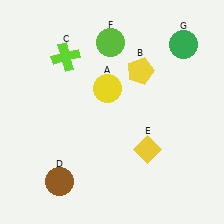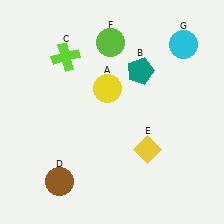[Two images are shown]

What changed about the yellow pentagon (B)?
In Image 1, B is yellow. In Image 2, it changed to teal.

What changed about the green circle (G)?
In Image 1, G is green. In Image 2, it changed to cyan.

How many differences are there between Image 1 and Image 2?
There are 2 differences between the two images.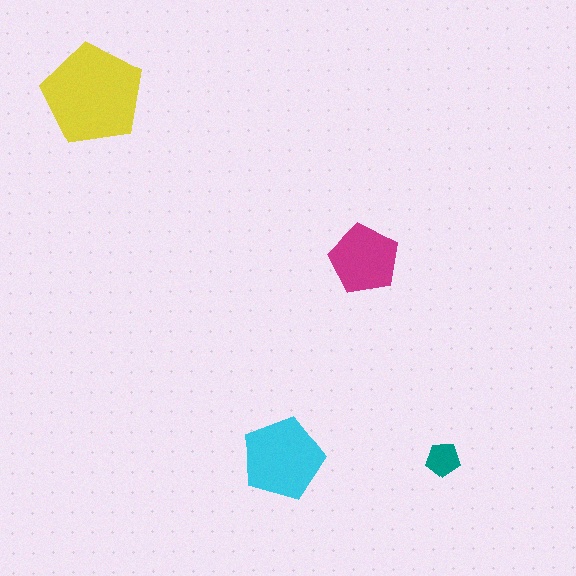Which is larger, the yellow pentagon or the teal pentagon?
The yellow one.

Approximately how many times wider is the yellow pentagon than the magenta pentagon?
About 1.5 times wider.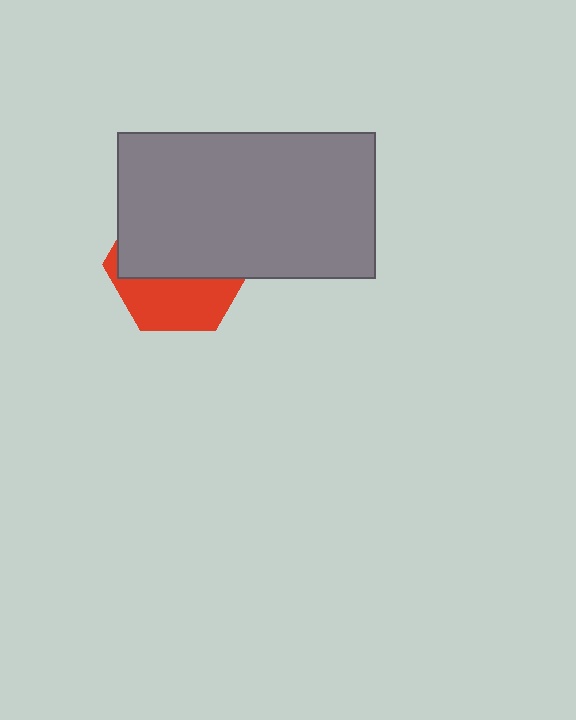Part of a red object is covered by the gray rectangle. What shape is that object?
It is a hexagon.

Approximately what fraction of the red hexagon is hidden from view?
Roughly 61% of the red hexagon is hidden behind the gray rectangle.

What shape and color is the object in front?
The object in front is a gray rectangle.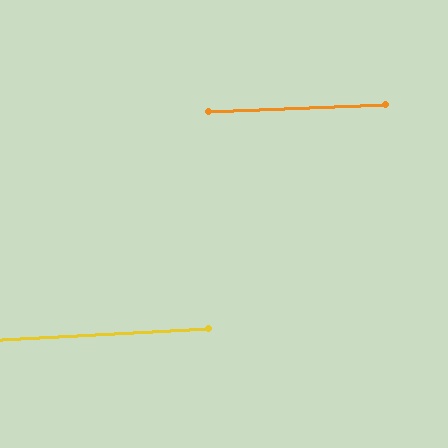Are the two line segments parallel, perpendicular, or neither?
Parallel — their directions differ by only 0.6°.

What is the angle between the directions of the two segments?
Approximately 1 degree.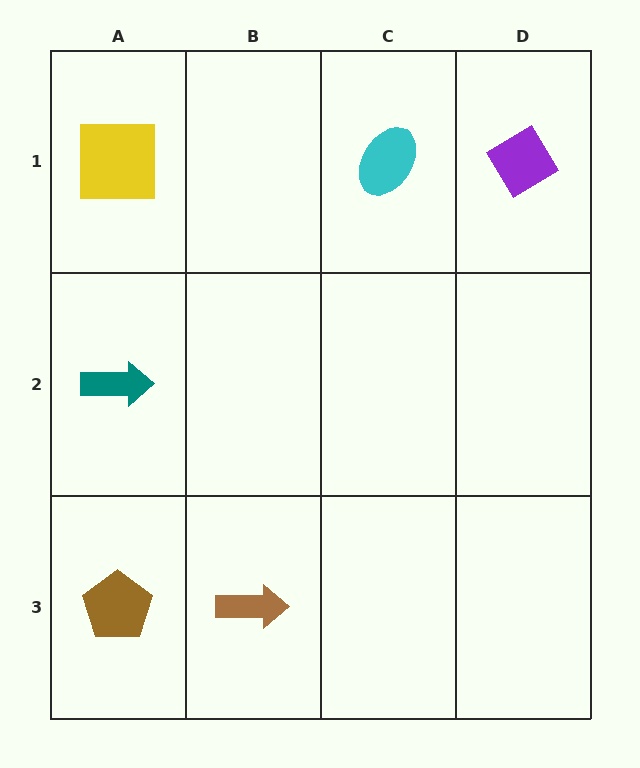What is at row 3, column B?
A brown arrow.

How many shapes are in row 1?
3 shapes.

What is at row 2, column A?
A teal arrow.